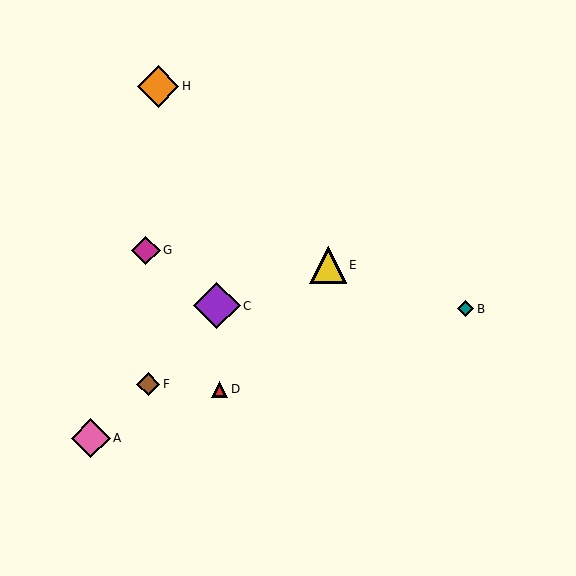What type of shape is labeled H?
Shape H is an orange diamond.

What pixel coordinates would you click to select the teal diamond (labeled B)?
Click at (466, 309) to select the teal diamond B.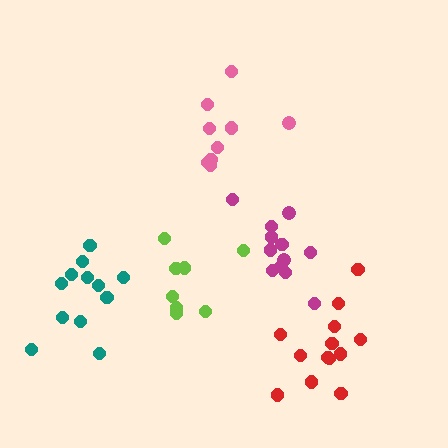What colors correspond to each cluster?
The clusters are colored: magenta, red, lime, pink, teal.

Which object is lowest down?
The red cluster is bottommost.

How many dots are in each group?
Group 1: 12 dots, Group 2: 13 dots, Group 3: 8 dots, Group 4: 9 dots, Group 5: 12 dots (54 total).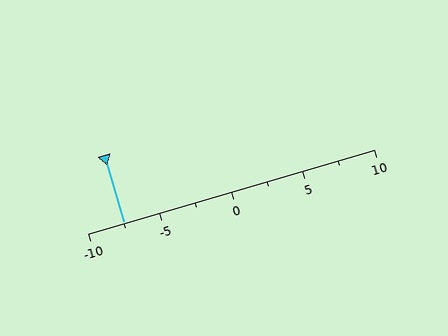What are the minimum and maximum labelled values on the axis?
The axis runs from -10 to 10.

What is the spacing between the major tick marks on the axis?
The major ticks are spaced 5 apart.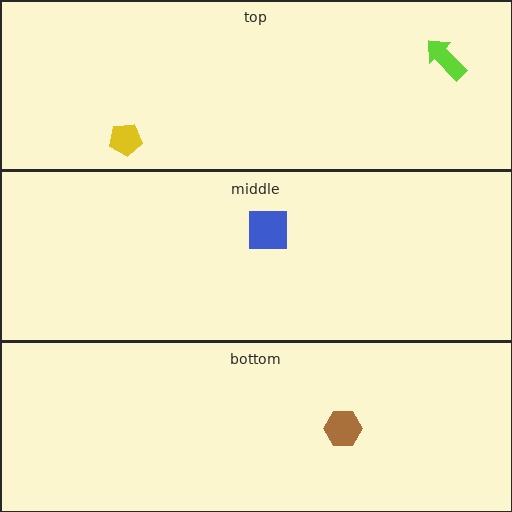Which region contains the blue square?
The middle region.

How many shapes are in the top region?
2.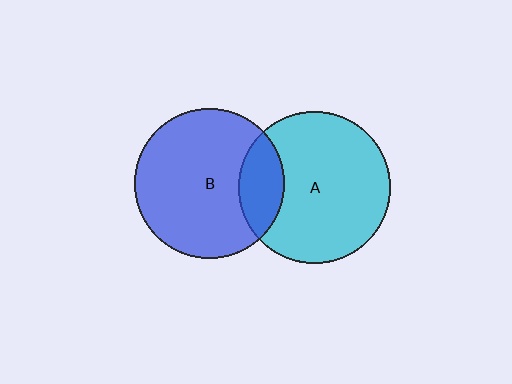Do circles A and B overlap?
Yes.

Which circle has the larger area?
Circle A (cyan).